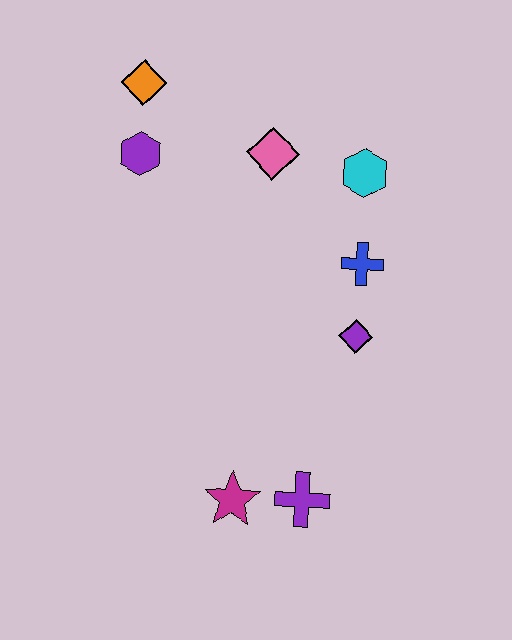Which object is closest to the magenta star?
The purple cross is closest to the magenta star.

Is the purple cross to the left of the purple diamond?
Yes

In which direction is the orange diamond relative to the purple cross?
The orange diamond is above the purple cross.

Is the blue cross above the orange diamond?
No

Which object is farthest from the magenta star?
The orange diamond is farthest from the magenta star.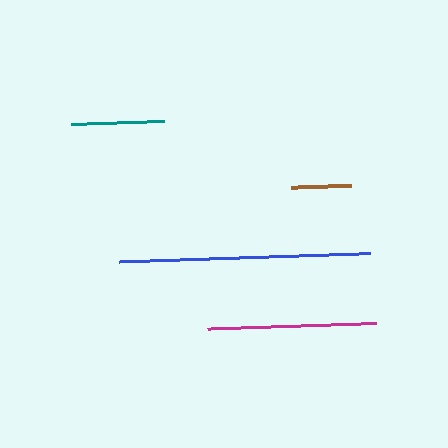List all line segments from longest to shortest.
From longest to shortest: blue, magenta, teal, brown.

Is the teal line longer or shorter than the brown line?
The teal line is longer than the brown line.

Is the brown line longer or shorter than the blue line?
The blue line is longer than the brown line.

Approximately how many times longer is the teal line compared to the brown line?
The teal line is approximately 1.5 times the length of the brown line.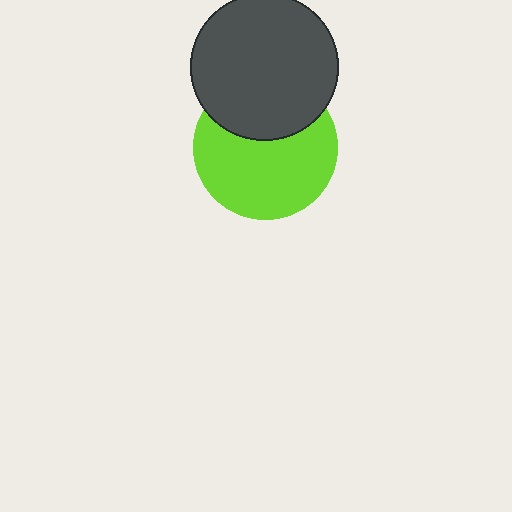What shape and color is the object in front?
The object in front is a dark gray circle.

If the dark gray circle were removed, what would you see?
You would see the complete lime circle.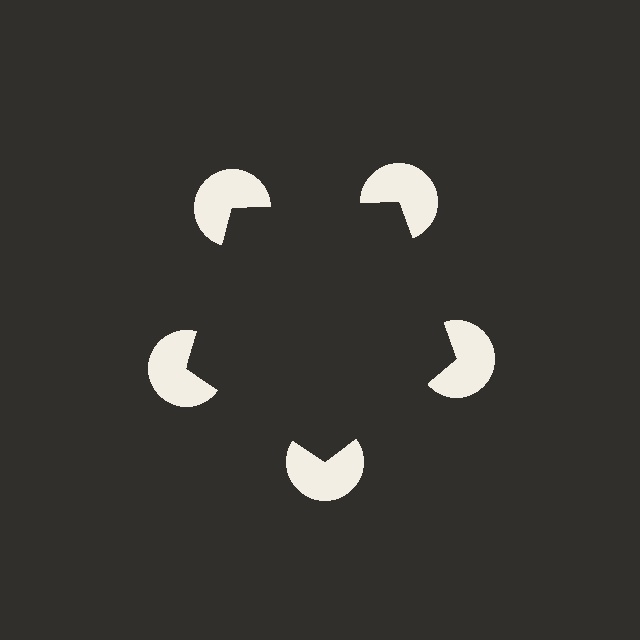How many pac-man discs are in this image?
There are 5 — one at each vertex of the illusory pentagon.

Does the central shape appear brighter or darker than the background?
It typically appears slightly darker than the background, even though no actual brightness change is drawn.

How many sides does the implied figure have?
5 sides.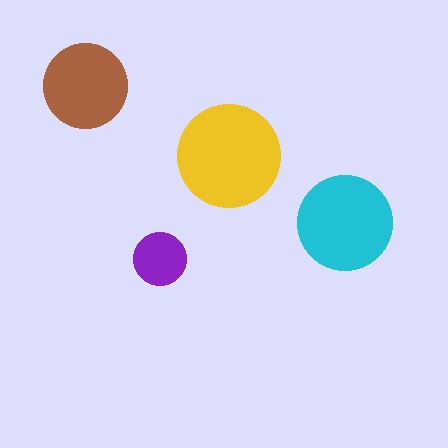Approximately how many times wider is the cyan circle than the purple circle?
About 2 times wider.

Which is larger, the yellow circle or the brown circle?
The yellow one.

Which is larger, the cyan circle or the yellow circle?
The yellow one.